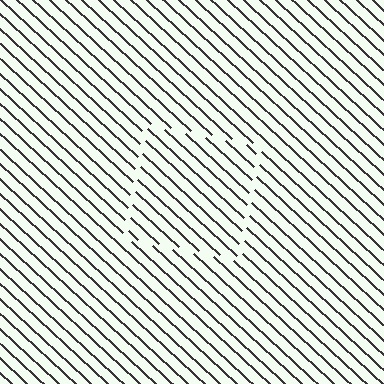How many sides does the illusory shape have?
4 sides — the line-ends trace a square.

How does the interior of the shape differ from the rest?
The interior of the shape contains the same grating, shifted by half a period — the contour is defined by the phase discontinuity where line-ends from the inner and outer gratings abut.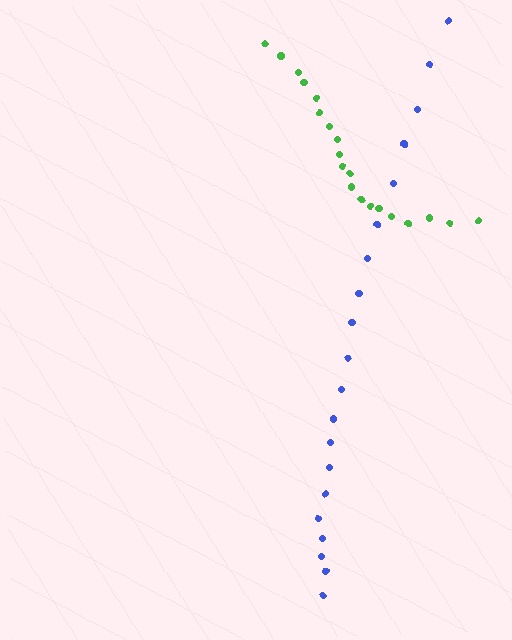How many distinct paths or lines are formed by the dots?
There are 2 distinct paths.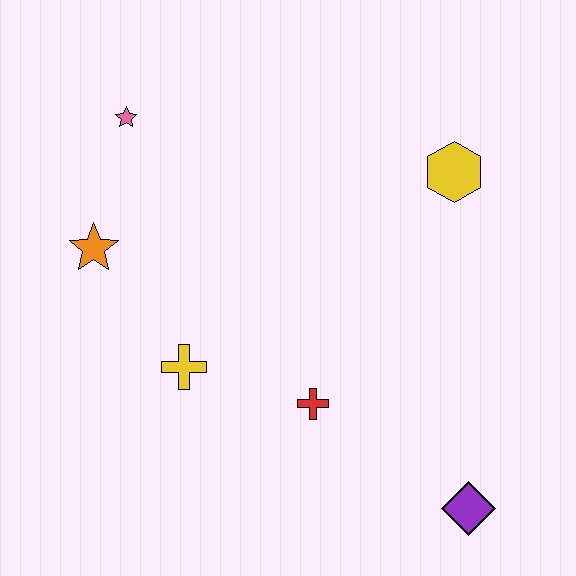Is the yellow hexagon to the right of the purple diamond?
No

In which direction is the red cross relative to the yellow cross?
The red cross is to the right of the yellow cross.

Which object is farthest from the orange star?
The purple diamond is farthest from the orange star.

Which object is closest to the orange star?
The pink star is closest to the orange star.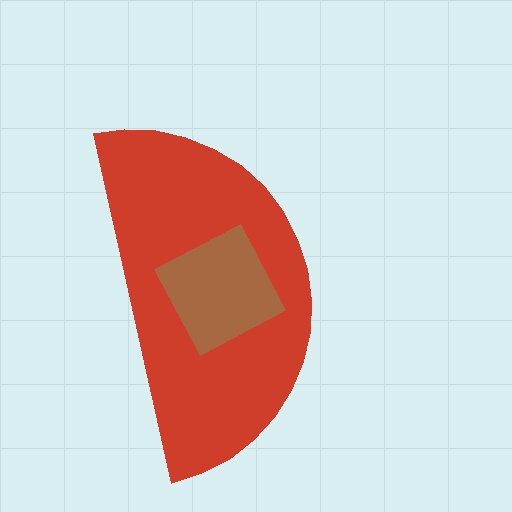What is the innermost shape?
The brown square.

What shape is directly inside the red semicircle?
The brown square.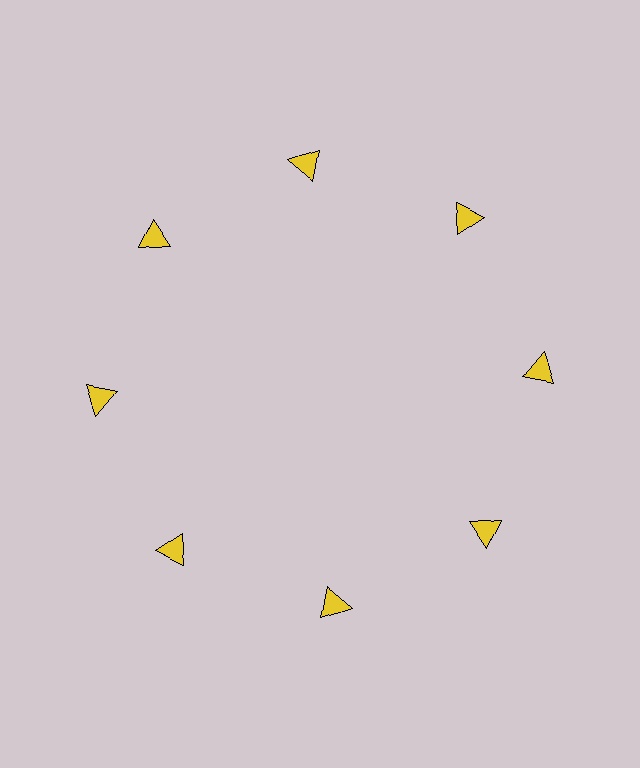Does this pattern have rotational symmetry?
Yes, this pattern has 8-fold rotational symmetry. It looks the same after rotating 45 degrees around the center.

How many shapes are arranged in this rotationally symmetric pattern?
There are 8 shapes, arranged in 8 groups of 1.